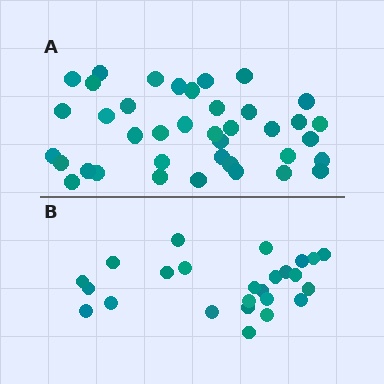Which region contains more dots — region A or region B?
Region A (the top region) has more dots.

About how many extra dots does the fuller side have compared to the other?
Region A has approximately 15 more dots than region B.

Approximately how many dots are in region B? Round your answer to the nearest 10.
About 20 dots. (The exact count is 25, which rounds to 20.)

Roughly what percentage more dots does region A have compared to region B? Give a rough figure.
About 55% more.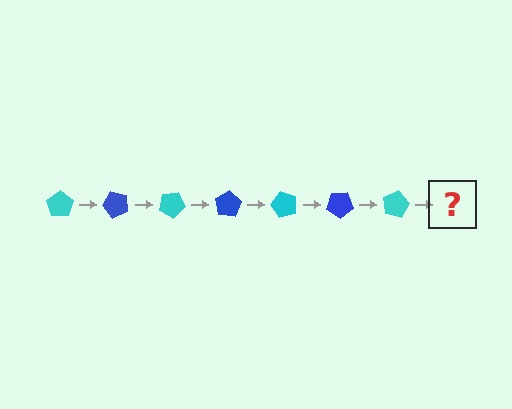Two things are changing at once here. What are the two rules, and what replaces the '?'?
The two rules are that it rotates 50 degrees each step and the color cycles through cyan and blue. The '?' should be a blue pentagon, rotated 350 degrees from the start.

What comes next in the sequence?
The next element should be a blue pentagon, rotated 350 degrees from the start.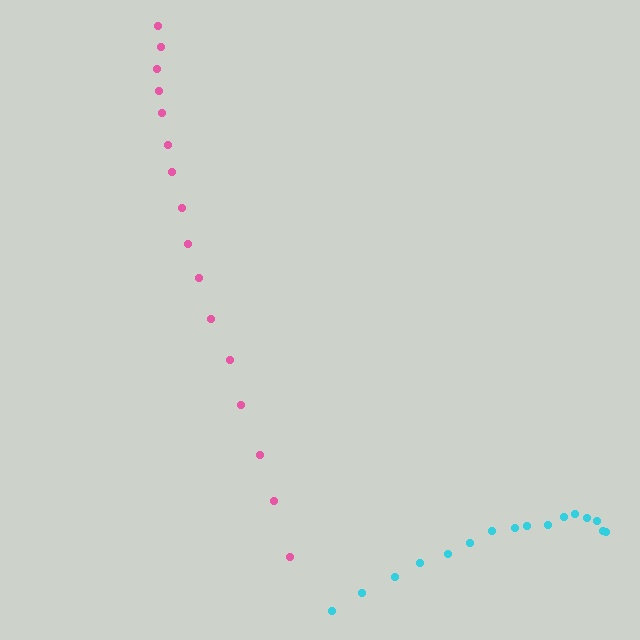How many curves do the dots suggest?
There are 2 distinct paths.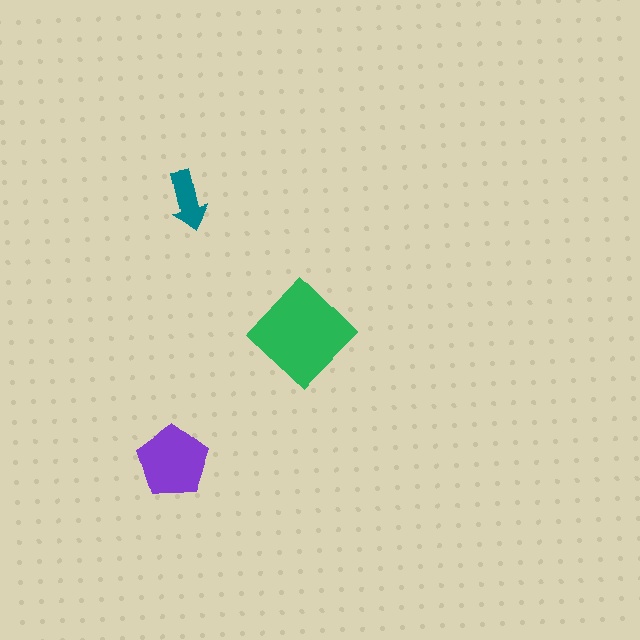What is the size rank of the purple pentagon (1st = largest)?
2nd.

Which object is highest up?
The teal arrow is topmost.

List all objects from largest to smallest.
The green diamond, the purple pentagon, the teal arrow.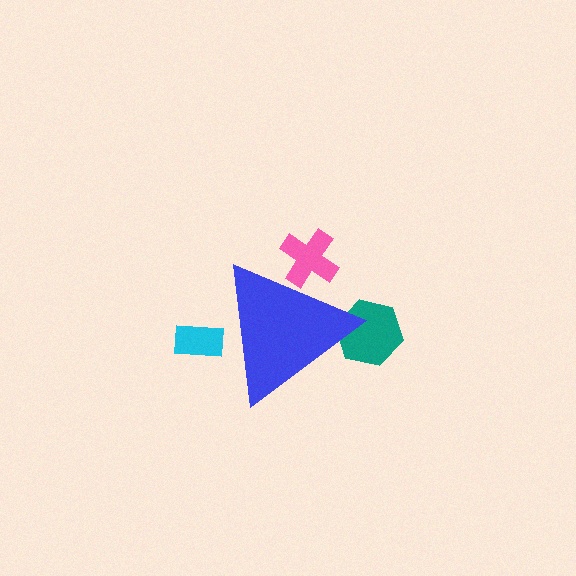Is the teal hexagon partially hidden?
Yes, the teal hexagon is partially hidden behind the blue triangle.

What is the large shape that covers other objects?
A blue triangle.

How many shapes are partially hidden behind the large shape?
3 shapes are partially hidden.